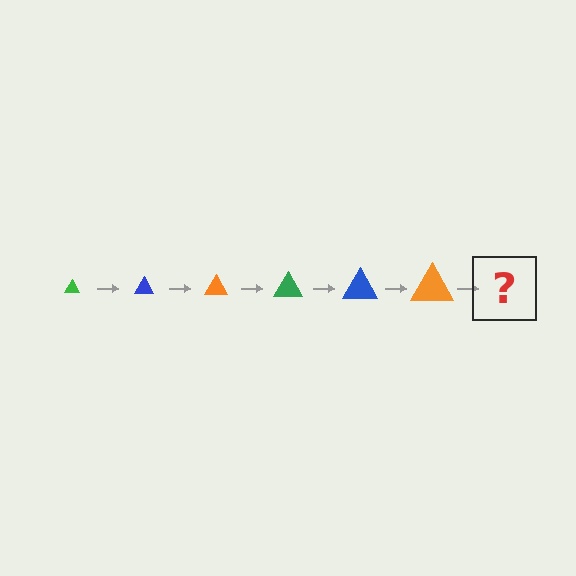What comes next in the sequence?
The next element should be a green triangle, larger than the previous one.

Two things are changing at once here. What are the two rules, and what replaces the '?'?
The two rules are that the triangle grows larger each step and the color cycles through green, blue, and orange. The '?' should be a green triangle, larger than the previous one.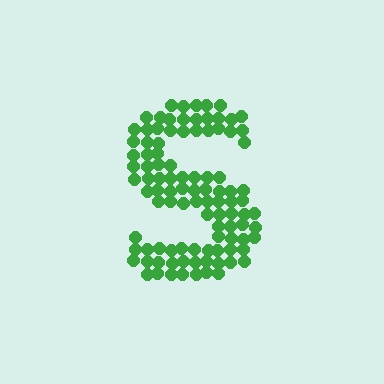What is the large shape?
The large shape is the letter S.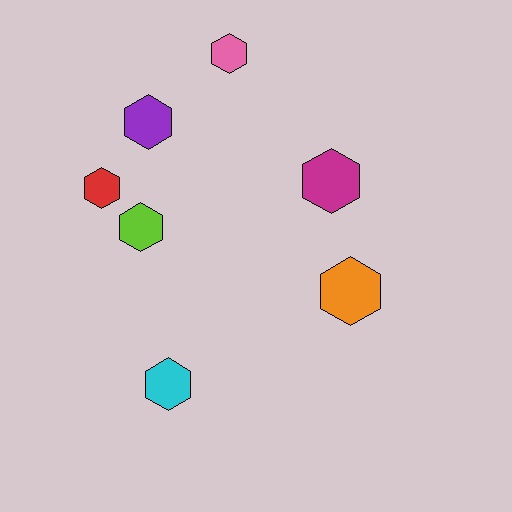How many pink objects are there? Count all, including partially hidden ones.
There is 1 pink object.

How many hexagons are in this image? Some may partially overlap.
There are 7 hexagons.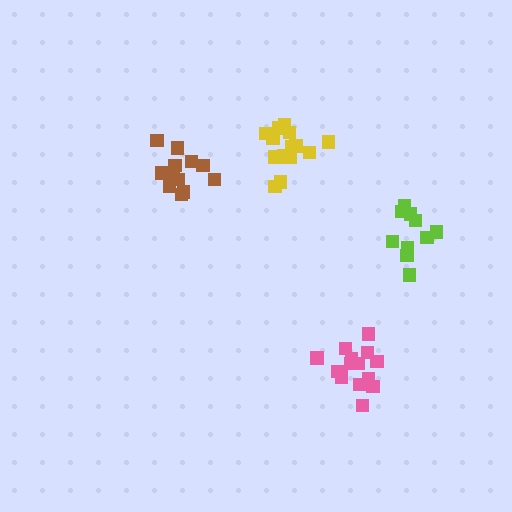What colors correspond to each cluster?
The clusters are colored: lime, brown, pink, yellow.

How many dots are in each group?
Group 1: 10 dots, Group 2: 12 dots, Group 3: 14 dots, Group 4: 16 dots (52 total).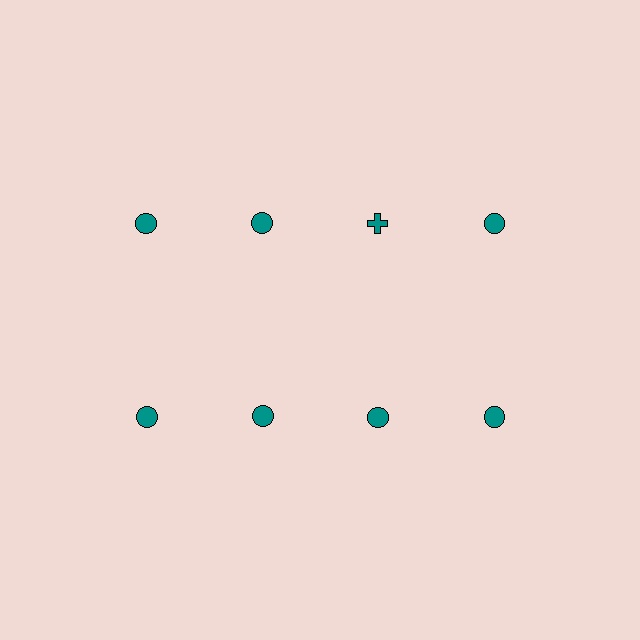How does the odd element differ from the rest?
It has a different shape: cross instead of circle.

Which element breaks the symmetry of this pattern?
The teal cross in the top row, center column breaks the symmetry. All other shapes are teal circles.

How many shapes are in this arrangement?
There are 8 shapes arranged in a grid pattern.